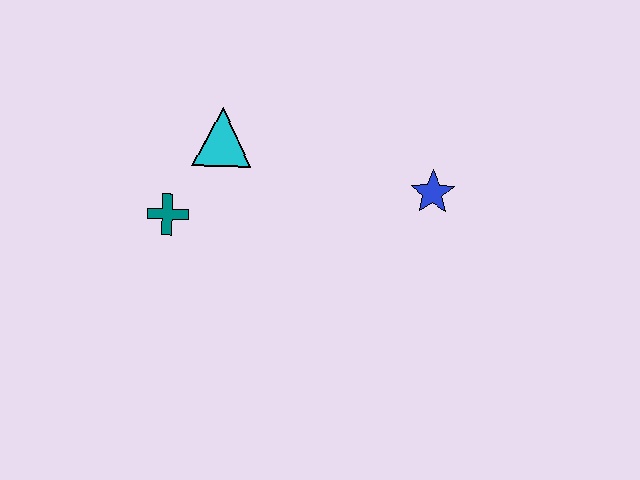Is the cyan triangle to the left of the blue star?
Yes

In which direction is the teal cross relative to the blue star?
The teal cross is to the left of the blue star.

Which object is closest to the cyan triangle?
The teal cross is closest to the cyan triangle.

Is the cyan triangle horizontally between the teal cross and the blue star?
Yes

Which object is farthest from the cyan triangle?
The blue star is farthest from the cyan triangle.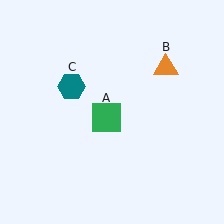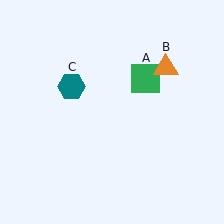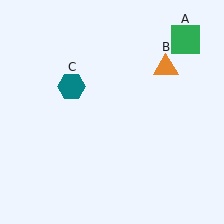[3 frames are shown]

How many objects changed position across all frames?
1 object changed position: green square (object A).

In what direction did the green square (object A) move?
The green square (object A) moved up and to the right.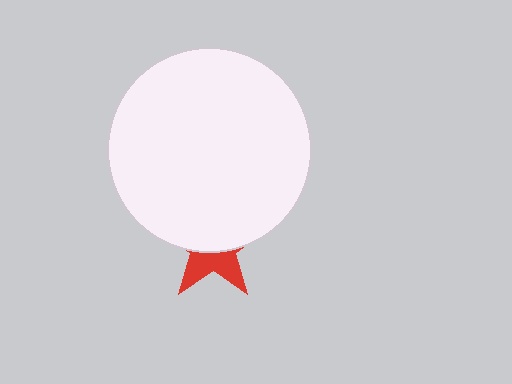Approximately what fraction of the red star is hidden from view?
Roughly 61% of the red star is hidden behind the white circle.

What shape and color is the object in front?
The object in front is a white circle.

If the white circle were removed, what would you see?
You would see the complete red star.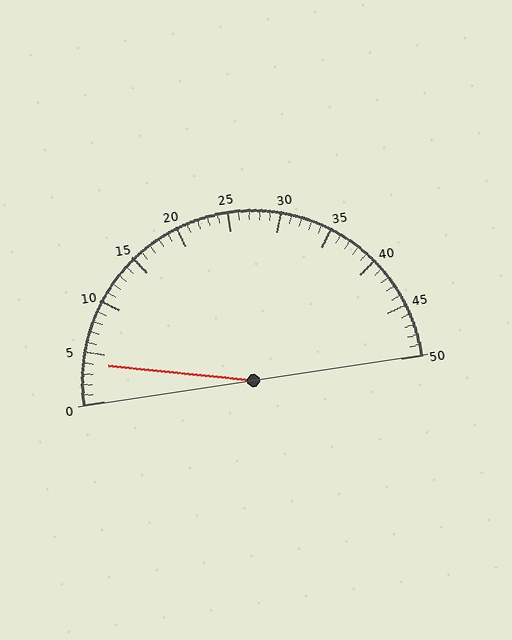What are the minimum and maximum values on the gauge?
The gauge ranges from 0 to 50.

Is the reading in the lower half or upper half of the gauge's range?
The reading is in the lower half of the range (0 to 50).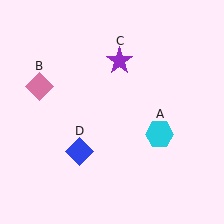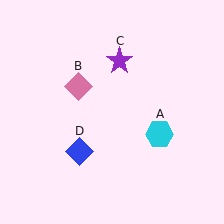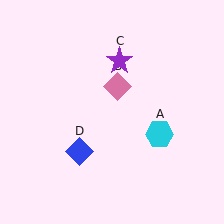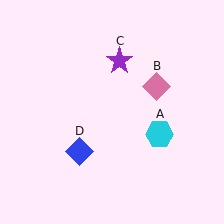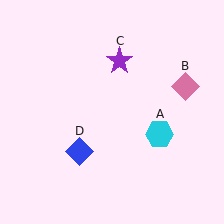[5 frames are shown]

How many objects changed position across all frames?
1 object changed position: pink diamond (object B).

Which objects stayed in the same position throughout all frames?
Cyan hexagon (object A) and purple star (object C) and blue diamond (object D) remained stationary.